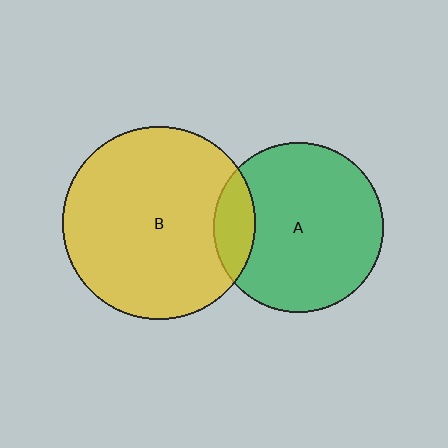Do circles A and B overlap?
Yes.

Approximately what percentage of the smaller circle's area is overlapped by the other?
Approximately 15%.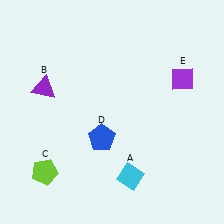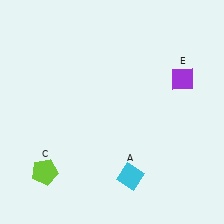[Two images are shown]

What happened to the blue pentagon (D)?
The blue pentagon (D) was removed in Image 2. It was in the bottom-left area of Image 1.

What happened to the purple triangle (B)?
The purple triangle (B) was removed in Image 2. It was in the top-left area of Image 1.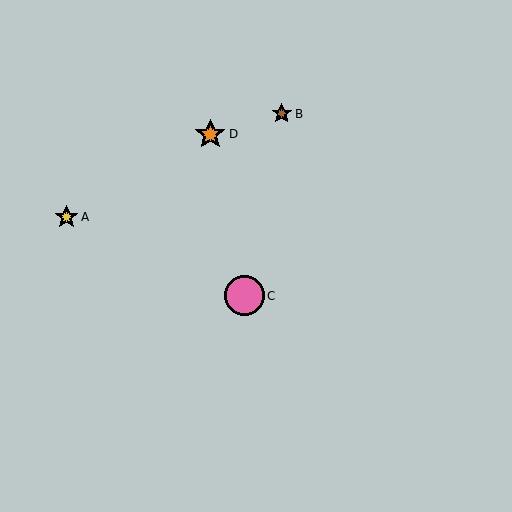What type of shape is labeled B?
Shape B is a brown star.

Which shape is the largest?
The pink circle (labeled C) is the largest.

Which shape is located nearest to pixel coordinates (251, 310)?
The pink circle (labeled C) at (245, 296) is nearest to that location.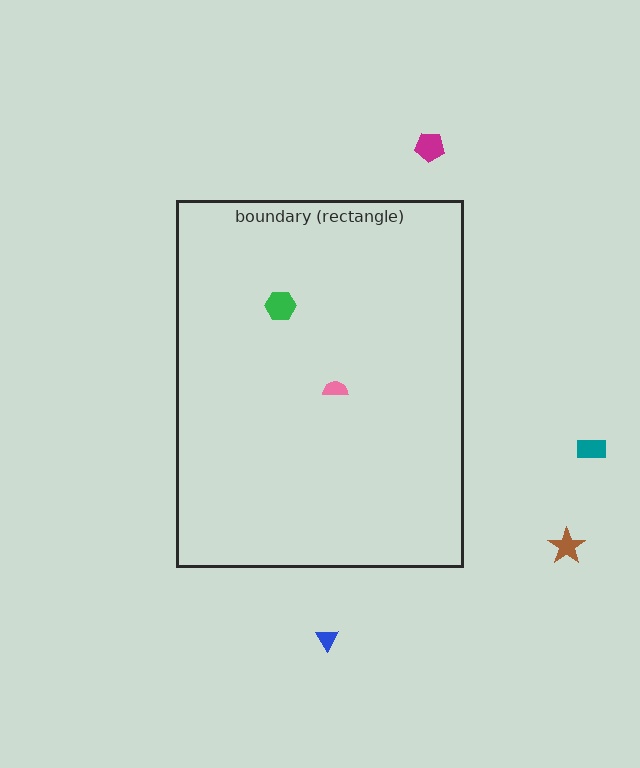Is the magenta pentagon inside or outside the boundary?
Outside.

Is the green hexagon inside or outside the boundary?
Inside.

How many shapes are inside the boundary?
2 inside, 4 outside.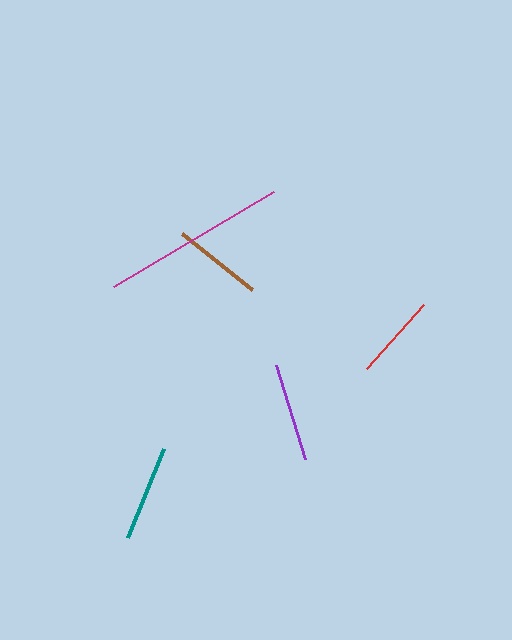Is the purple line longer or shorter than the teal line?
The purple line is longer than the teal line.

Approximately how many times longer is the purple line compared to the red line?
The purple line is approximately 1.1 times the length of the red line.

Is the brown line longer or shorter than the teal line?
The teal line is longer than the brown line.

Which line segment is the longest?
The magenta line is the longest at approximately 186 pixels.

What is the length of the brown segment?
The brown segment is approximately 90 pixels long.